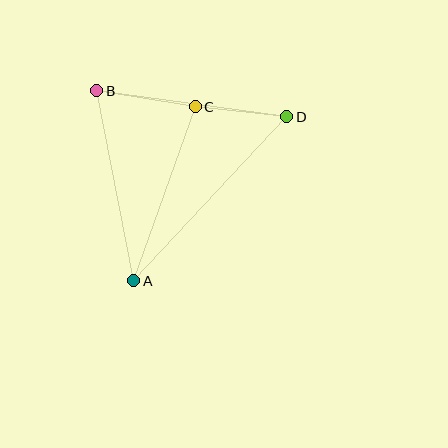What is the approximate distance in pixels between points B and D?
The distance between B and D is approximately 192 pixels.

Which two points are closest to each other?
Points C and D are closest to each other.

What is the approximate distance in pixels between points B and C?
The distance between B and C is approximately 100 pixels.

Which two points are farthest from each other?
Points A and D are farthest from each other.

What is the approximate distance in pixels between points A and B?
The distance between A and B is approximately 194 pixels.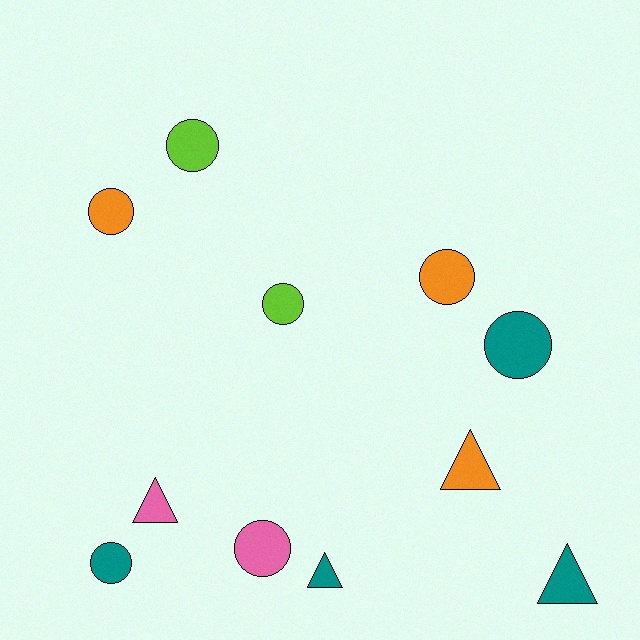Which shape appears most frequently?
Circle, with 7 objects.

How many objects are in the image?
There are 11 objects.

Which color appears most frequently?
Teal, with 4 objects.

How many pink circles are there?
There is 1 pink circle.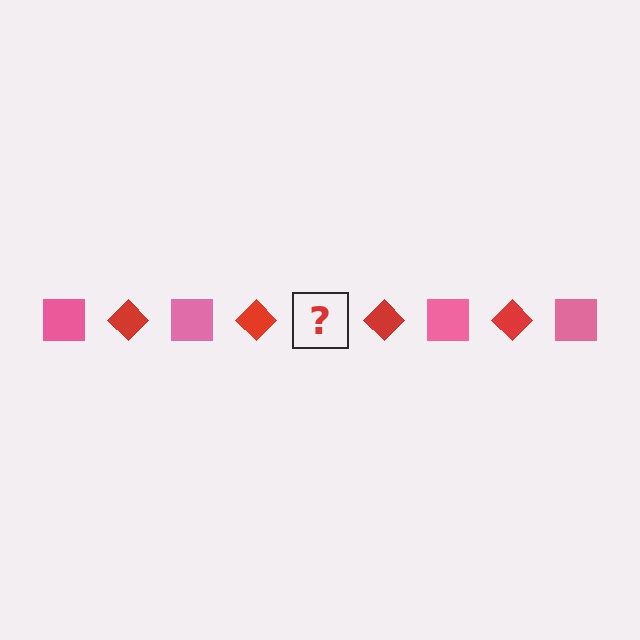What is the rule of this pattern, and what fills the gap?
The rule is that the pattern alternates between pink square and red diamond. The gap should be filled with a pink square.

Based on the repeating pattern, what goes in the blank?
The blank should be a pink square.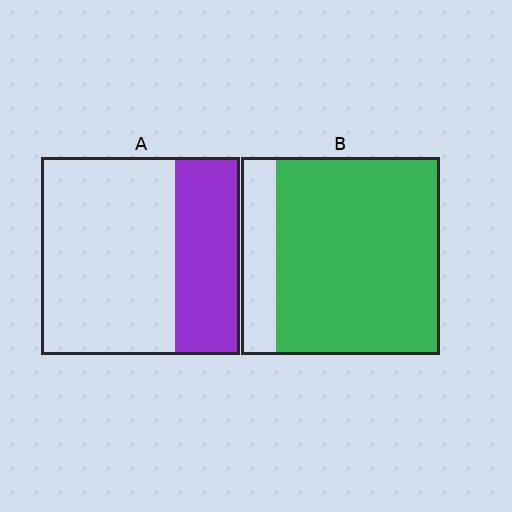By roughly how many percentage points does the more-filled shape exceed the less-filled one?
By roughly 50 percentage points (B over A).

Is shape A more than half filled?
No.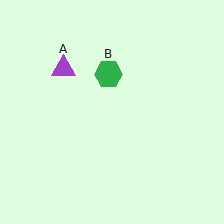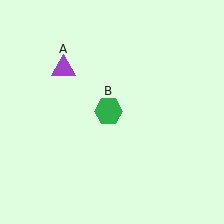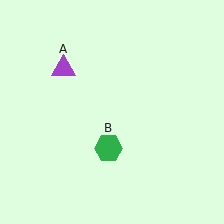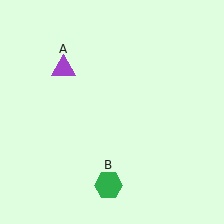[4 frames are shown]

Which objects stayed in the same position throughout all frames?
Purple triangle (object A) remained stationary.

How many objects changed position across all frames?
1 object changed position: green hexagon (object B).